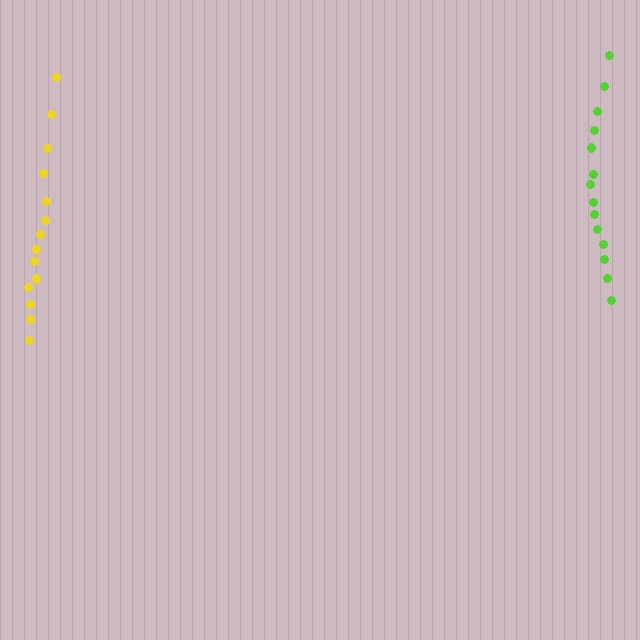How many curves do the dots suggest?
There are 2 distinct paths.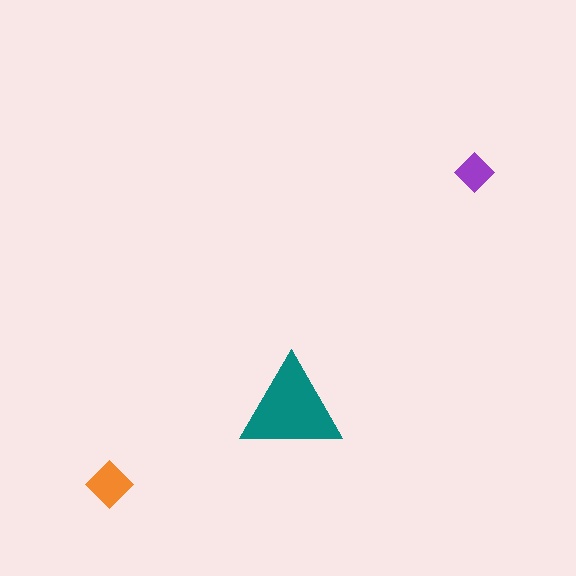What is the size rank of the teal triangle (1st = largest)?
1st.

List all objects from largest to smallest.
The teal triangle, the orange diamond, the purple diamond.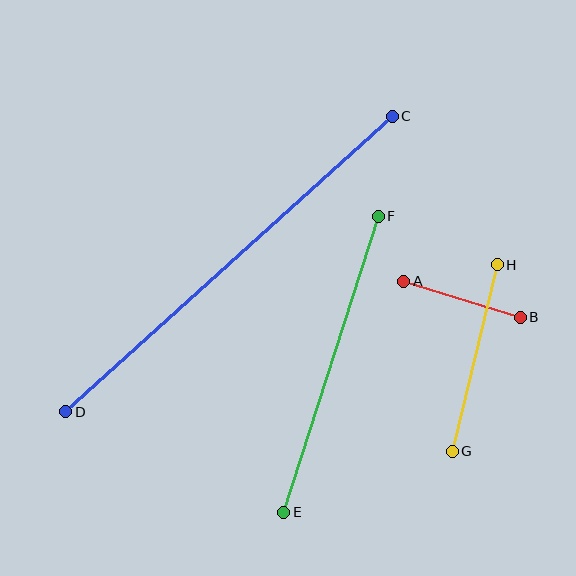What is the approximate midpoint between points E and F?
The midpoint is at approximately (331, 364) pixels.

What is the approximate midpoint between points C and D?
The midpoint is at approximately (229, 264) pixels.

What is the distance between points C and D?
The distance is approximately 440 pixels.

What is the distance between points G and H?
The distance is approximately 192 pixels.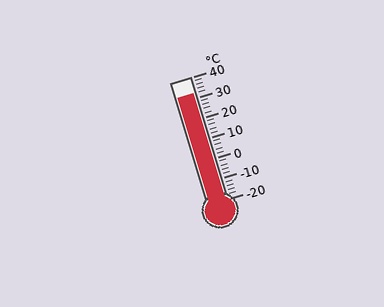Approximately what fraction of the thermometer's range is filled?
The thermometer is filled to approximately 85% of its range.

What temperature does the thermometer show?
The thermometer shows approximately 32°C.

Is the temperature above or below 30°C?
The temperature is above 30°C.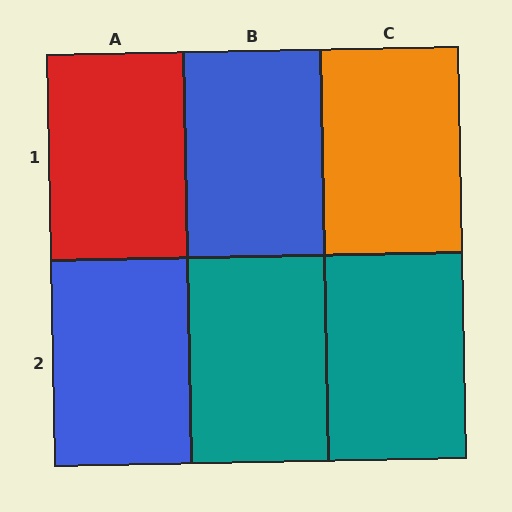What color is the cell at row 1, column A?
Red.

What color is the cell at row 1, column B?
Blue.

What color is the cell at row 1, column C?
Orange.